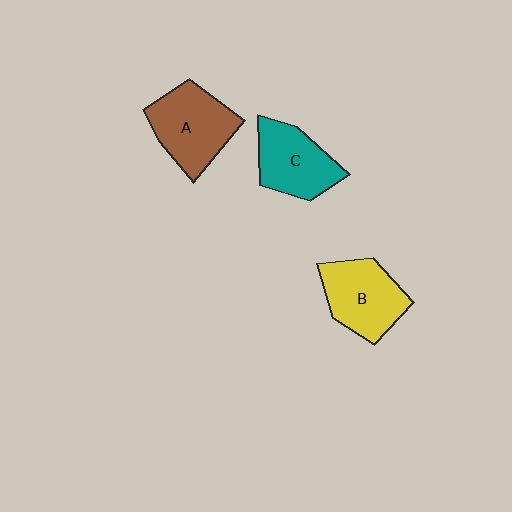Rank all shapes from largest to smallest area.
From largest to smallest: A (brown), B (yellow), C (teal).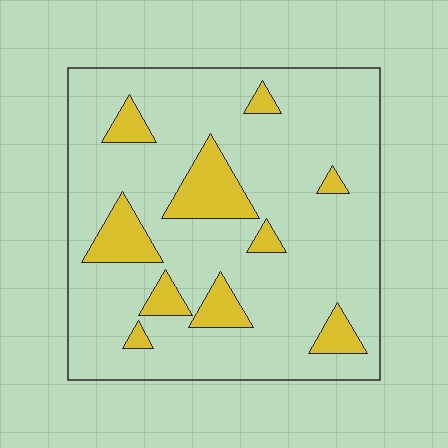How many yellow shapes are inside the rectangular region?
10.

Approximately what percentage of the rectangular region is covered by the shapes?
Approximately 15%.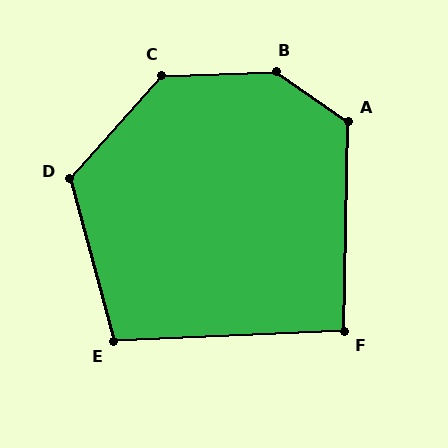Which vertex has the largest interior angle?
B, at approximately 143 degrees.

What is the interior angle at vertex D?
Approximately 123 degrees (obtuse).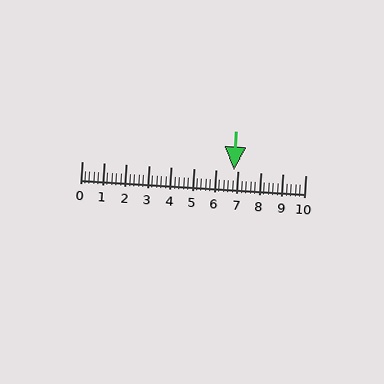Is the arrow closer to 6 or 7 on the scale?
The arrow is closer to 7.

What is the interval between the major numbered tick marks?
The major tick marks are spaced 1 units apart.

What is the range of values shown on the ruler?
The ruler shows values from 0 to 10.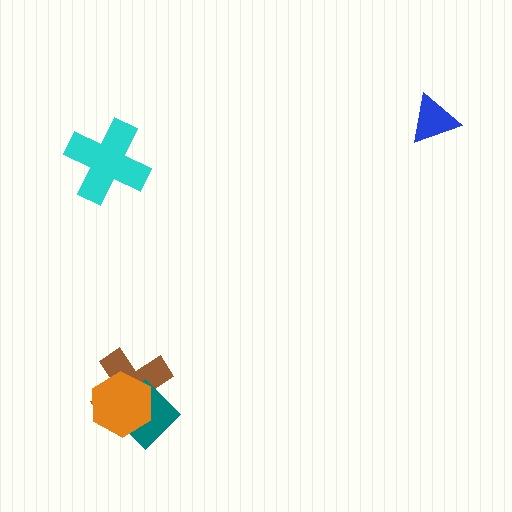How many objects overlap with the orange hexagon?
2 objects overlap with the orange hexagon.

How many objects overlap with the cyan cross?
0 objects overlap with the cyan cross.